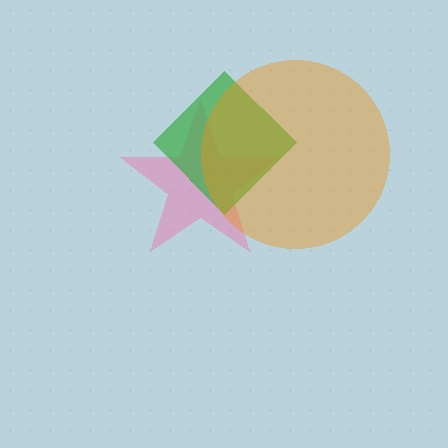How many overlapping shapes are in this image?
There are 3 overlapping shapes in the image.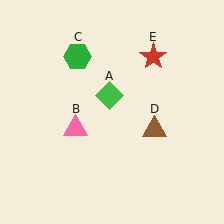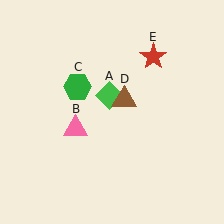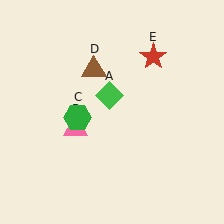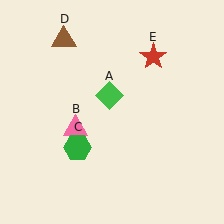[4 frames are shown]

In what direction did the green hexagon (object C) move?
The green hexagon (object C) moved down.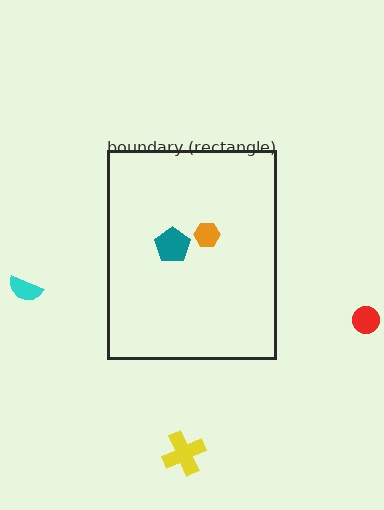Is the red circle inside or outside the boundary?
Outside.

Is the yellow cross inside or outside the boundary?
Outside.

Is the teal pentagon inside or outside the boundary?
Inside.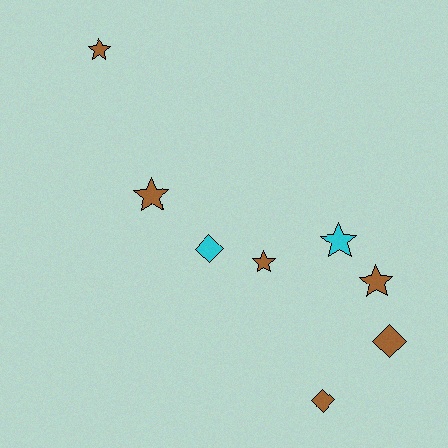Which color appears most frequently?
Brown, with 6 objects.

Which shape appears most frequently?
Star, with 5 objects.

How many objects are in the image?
There are 8 objects.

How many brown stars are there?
There are 4 brown stars.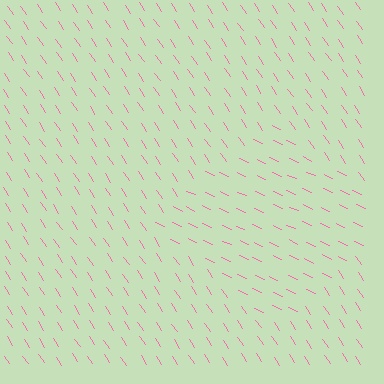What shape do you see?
I see a diamond.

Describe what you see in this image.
The image is filled with small pink line segments. A diamond region in the image has lines oriented differently from the surrounding lines, creating a visible texture boundary.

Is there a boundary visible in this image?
Yes, there is a texture boundary formed by a change in line orientation.